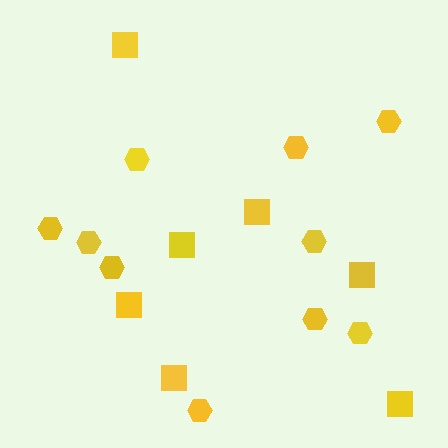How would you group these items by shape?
There are 2 groups: one group of squares (7) and one group of hexagons (10).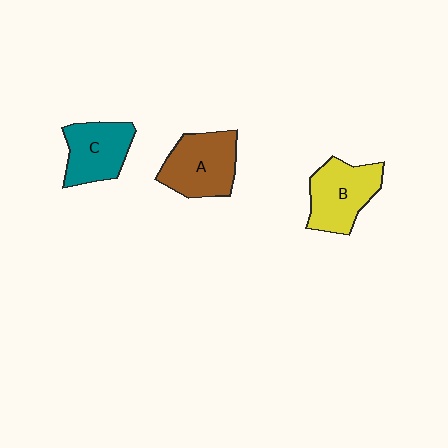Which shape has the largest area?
Shape A (brown).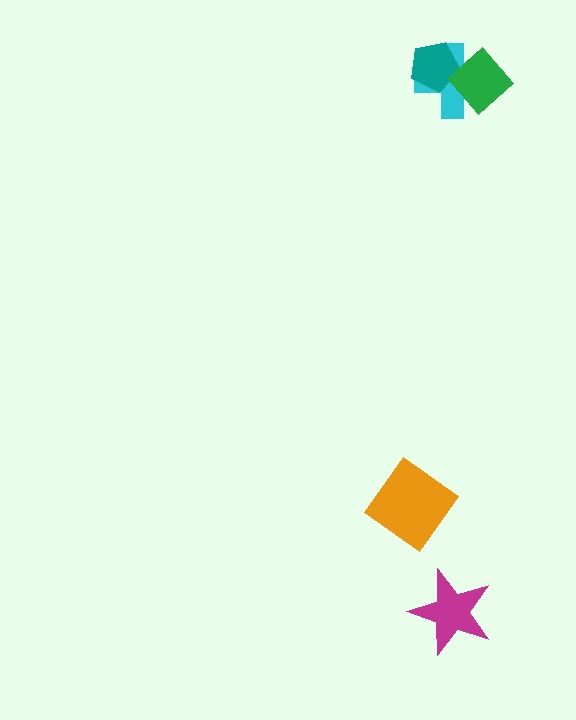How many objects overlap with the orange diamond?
0 objects overlap with the orange diamond.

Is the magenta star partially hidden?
No, no other shape covers it.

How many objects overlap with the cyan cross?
2 objects overlap with the cyan cross.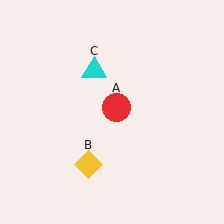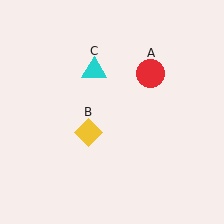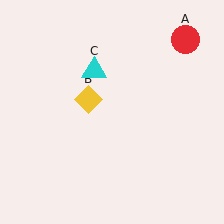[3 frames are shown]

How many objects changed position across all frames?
2 objects changed position: red circle (object A), yellow diamond (object B).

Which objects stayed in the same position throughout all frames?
Cyan triangle (object C) remained stationary.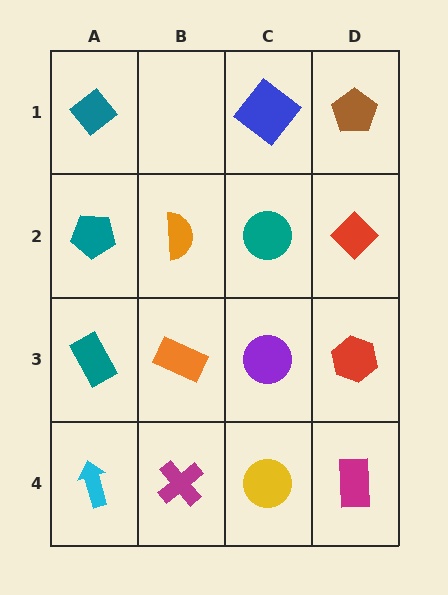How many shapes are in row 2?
4 shapes.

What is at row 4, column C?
A yellow circle.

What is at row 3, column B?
An orange rectangle.